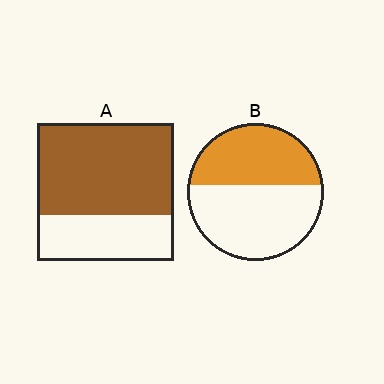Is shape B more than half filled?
No.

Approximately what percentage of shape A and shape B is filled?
A is approximately 65% and B is approximately 45%.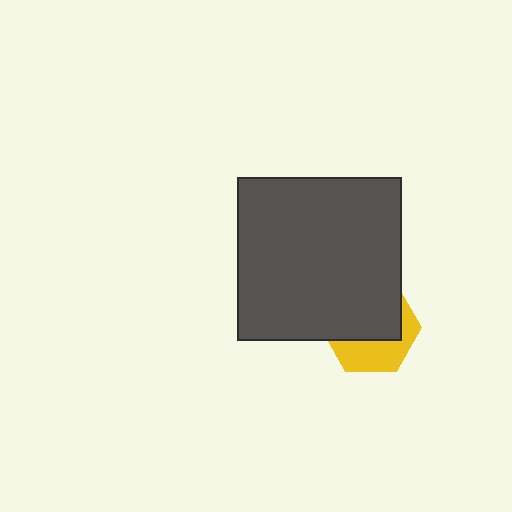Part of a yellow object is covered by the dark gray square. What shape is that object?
It is a hexagon.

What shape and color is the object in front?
The object in front is a dark gray square.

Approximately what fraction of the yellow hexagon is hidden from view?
Roughly 60% of the yellow hexagon is hidden behind the dark gray square.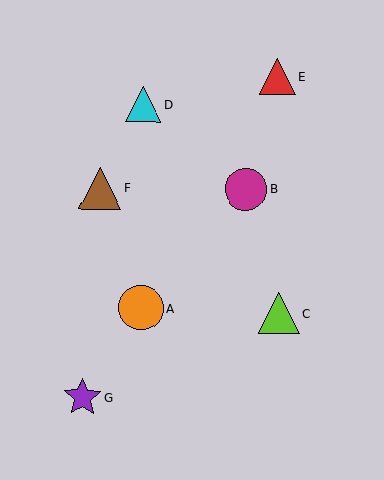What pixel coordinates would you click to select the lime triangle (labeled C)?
Click at (279, 313) to select the lime triangle C.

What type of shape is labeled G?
Shape G is a purple star.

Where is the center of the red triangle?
The center of the red triangle is at (278, 77).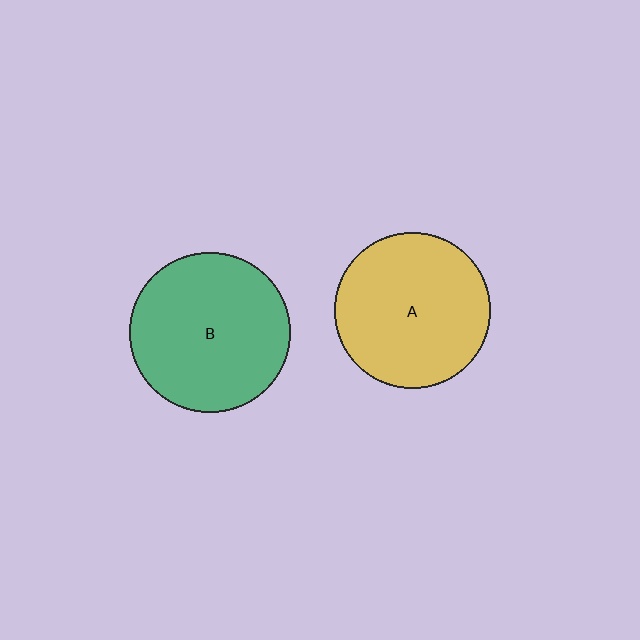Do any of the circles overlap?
No, none of the circles overlap.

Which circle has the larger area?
Circle B (green).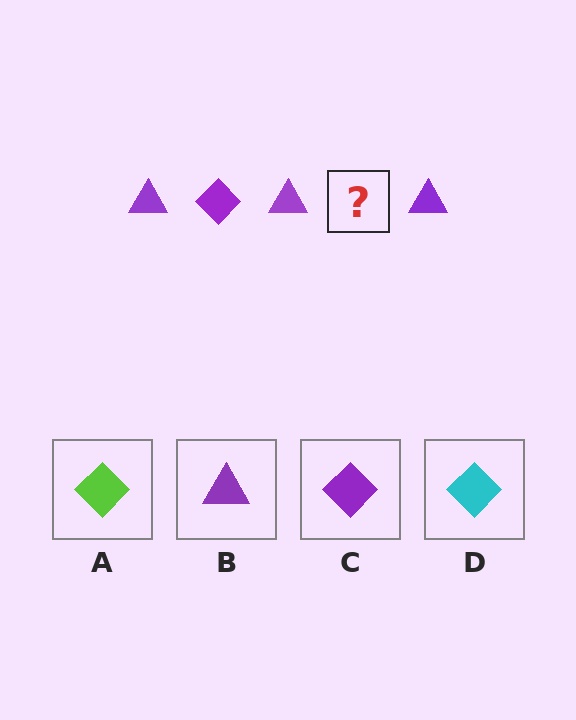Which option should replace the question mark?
Option C.